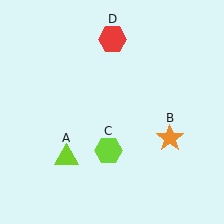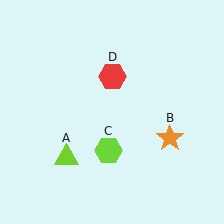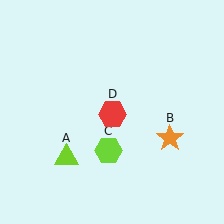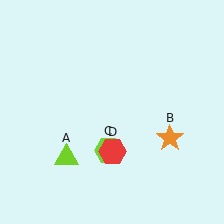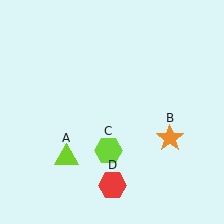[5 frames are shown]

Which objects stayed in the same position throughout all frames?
Lime triangle (object A) and orange star (object B) and lime hexagon (object C) remained stationary.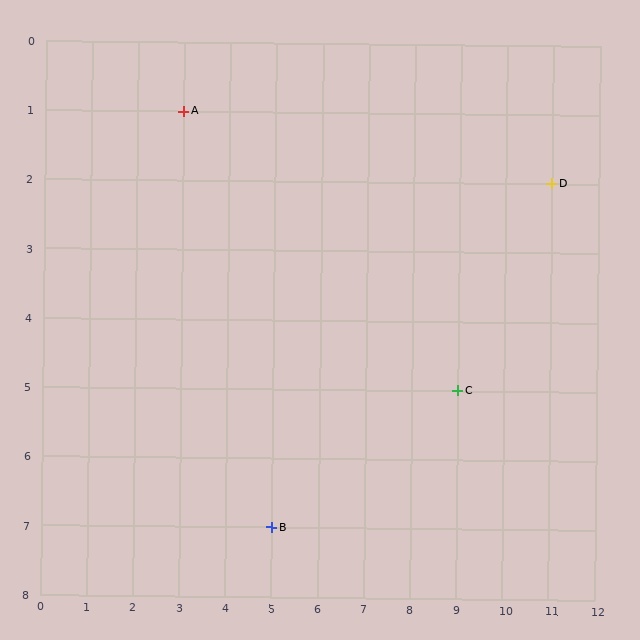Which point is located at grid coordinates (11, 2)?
Point D is at (11, 2).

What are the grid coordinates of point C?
Point C is at grid coordinates (9, 5).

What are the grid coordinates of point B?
Point B is at grid coordinates (5, 7).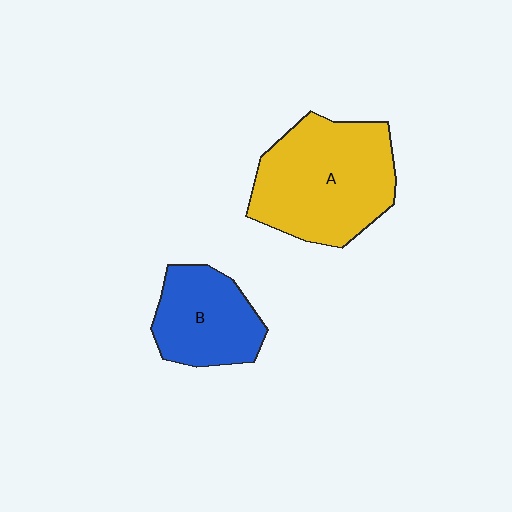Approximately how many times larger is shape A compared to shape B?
Approximately 1.6 times.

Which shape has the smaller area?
Shape B (blue).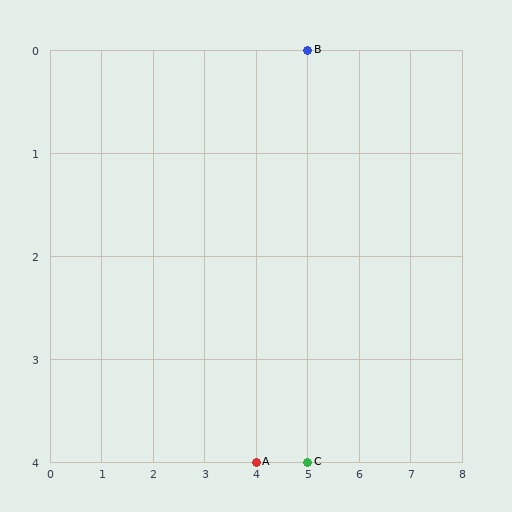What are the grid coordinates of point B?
Point B is at grid coordinates (5, 0).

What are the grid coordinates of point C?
Point C is at grid coordinates (5, 4).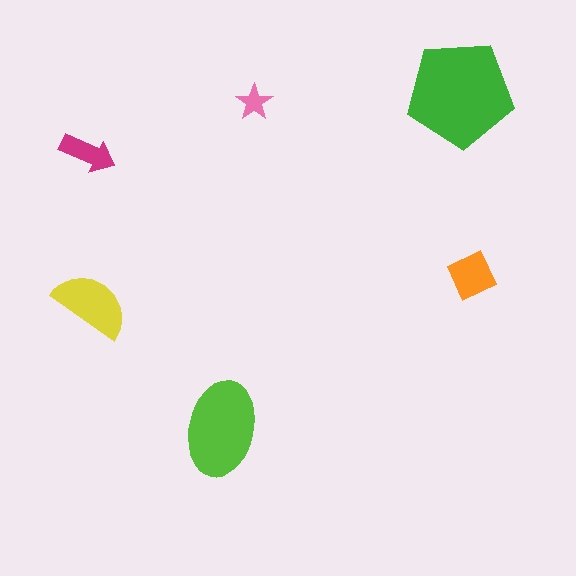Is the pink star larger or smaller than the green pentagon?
Smaller.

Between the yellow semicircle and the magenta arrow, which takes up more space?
The yellow semicircle.